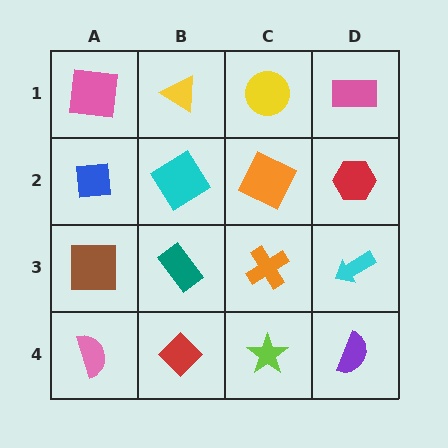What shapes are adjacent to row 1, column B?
A cyan diamond (row 2, column B), a pink square (row 1, column A), a yellow circle (row 1, column C).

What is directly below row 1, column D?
A red hexagon.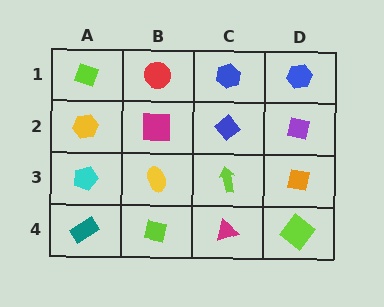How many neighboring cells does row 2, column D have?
3.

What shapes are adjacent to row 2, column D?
A blue hexagon (row 1, column D), an orange square (row 3, column D), a blue diamond (row 2, column C).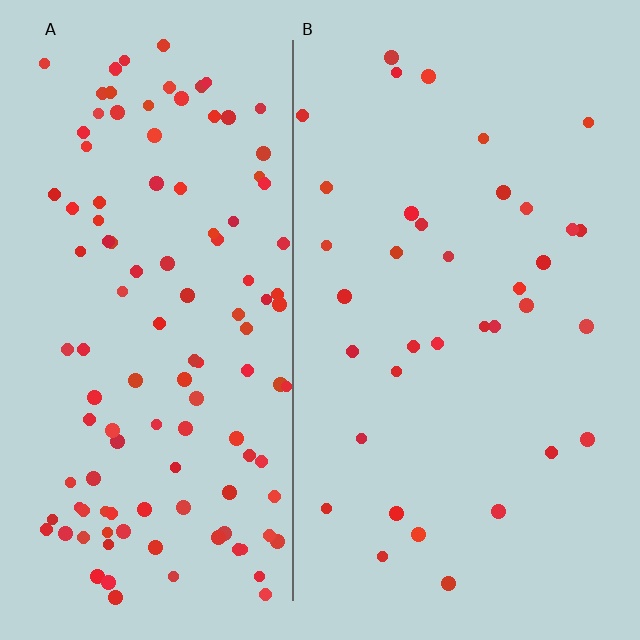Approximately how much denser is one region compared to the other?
Approximately 3.3× — region A over region B.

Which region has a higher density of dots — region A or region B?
A (the left).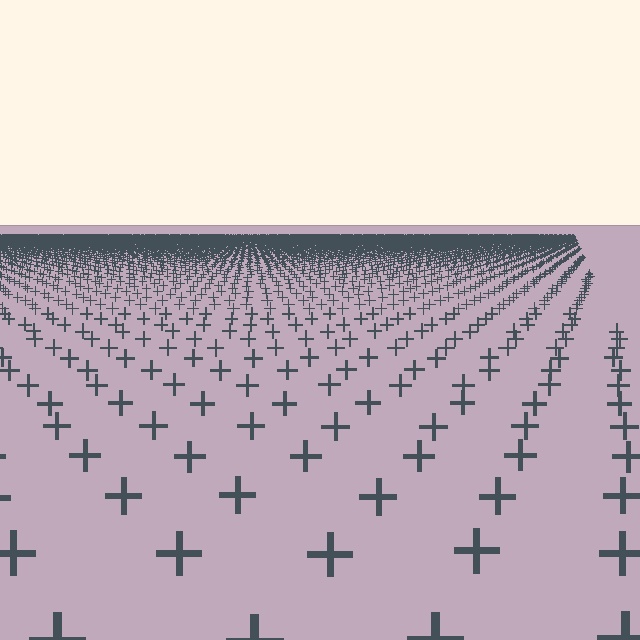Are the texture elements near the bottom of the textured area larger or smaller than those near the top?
Larger. Near the bottom, elements are closer to the viewer and appear at a bigger on-screen size.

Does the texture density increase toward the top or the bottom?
Density increases toward the top.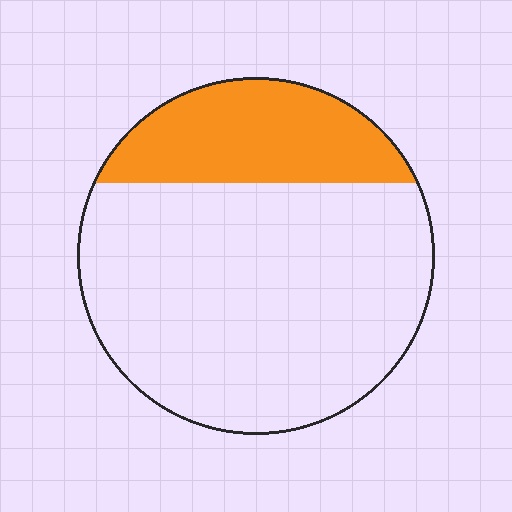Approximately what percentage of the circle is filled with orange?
Approximately 25%.